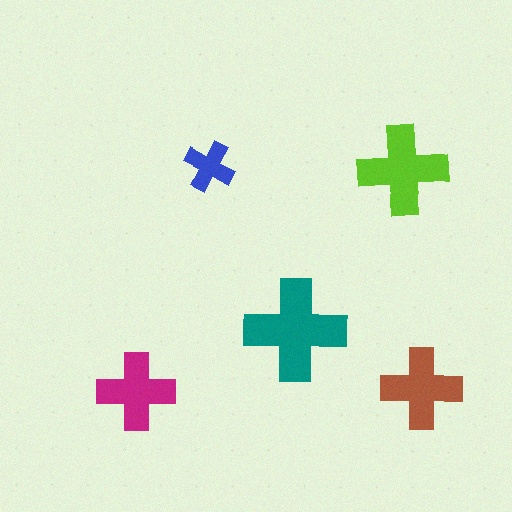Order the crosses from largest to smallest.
the teal one, the lime one, the brown one, the magenta one, the blue one.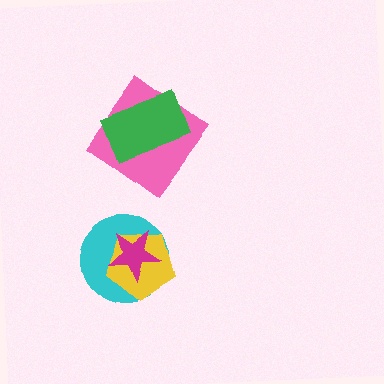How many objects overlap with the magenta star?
2 objects overlap with the magenta star.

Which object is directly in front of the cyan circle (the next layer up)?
The yellow pentagon is directly in front of the cyan circle.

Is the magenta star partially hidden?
No, no other shape covers it.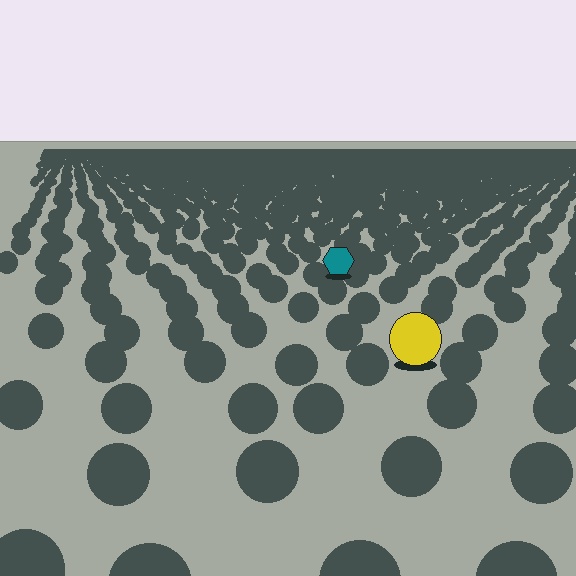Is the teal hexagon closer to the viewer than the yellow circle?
No. The yellow circle is closer — you can tell from the texture gradient: the ground texture is coarser near it.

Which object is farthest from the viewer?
The teal hexagon is farthest from the viewer. It appears smaller and the ground texture around it is denser.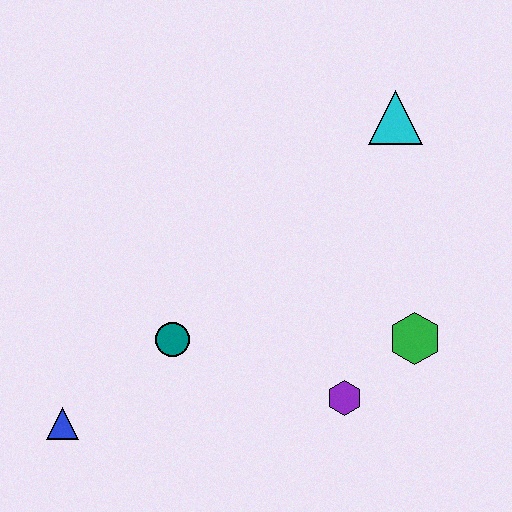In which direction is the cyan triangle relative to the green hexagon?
The cyan triangle is above the green hexagon.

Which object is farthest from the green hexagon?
The blue triangle is farthest from the green hexagon.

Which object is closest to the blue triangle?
The teal circle is closest to the blue triangle.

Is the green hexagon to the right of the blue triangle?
Yes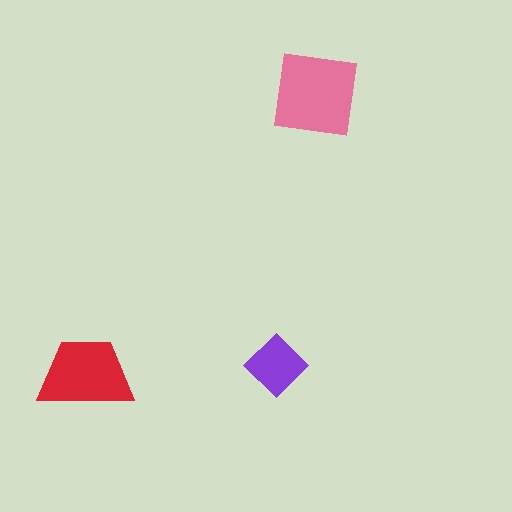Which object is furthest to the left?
The red trapezoid is leftmost.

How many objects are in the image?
There are 3 objects in the image.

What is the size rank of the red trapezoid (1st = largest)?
2nd.